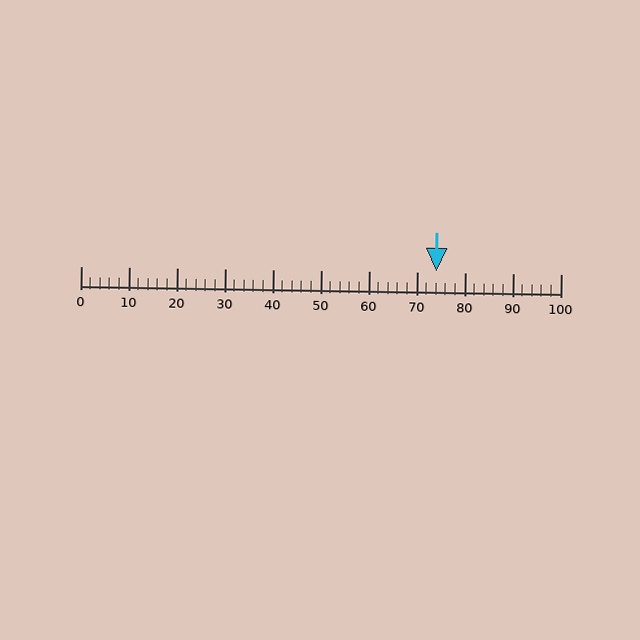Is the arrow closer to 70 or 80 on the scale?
The arrow is closer to 70.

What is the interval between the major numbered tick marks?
The major tick marks are spaced 10 units apart.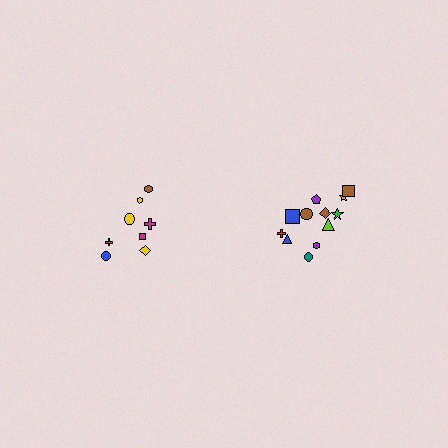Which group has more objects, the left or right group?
The right group.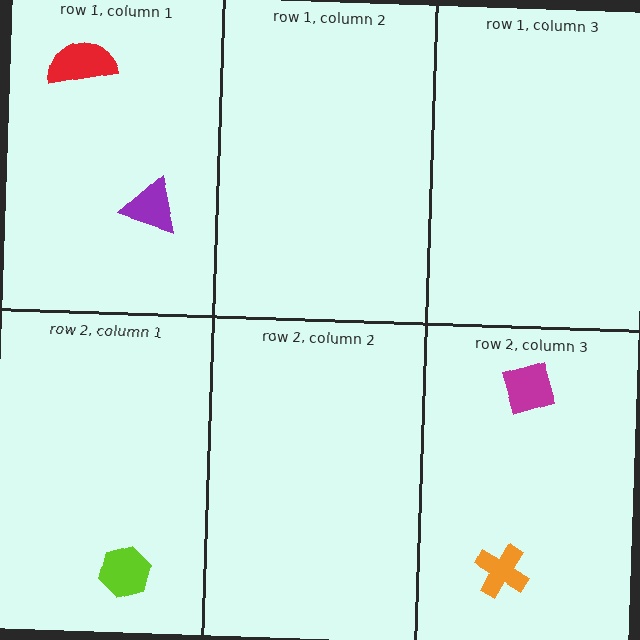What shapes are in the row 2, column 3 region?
The magenta square, the orange cross.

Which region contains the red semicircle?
The row 1, column 1 region.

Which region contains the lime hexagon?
The row 2, column 1 region.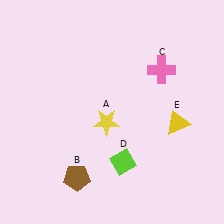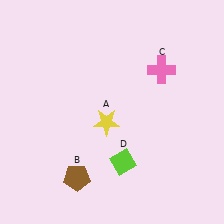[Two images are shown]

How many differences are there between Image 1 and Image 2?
There is 1 difference between the two images.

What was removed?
The yellow triangle (E) was removed in Image 2.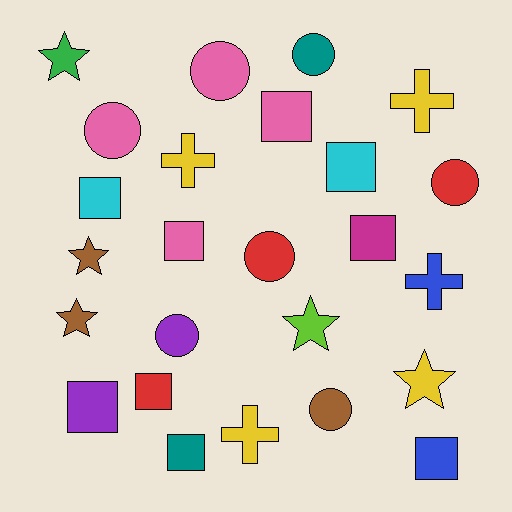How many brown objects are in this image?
There are 3 brown objects.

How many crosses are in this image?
There are 4 crosses.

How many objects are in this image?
There are 25 objects.